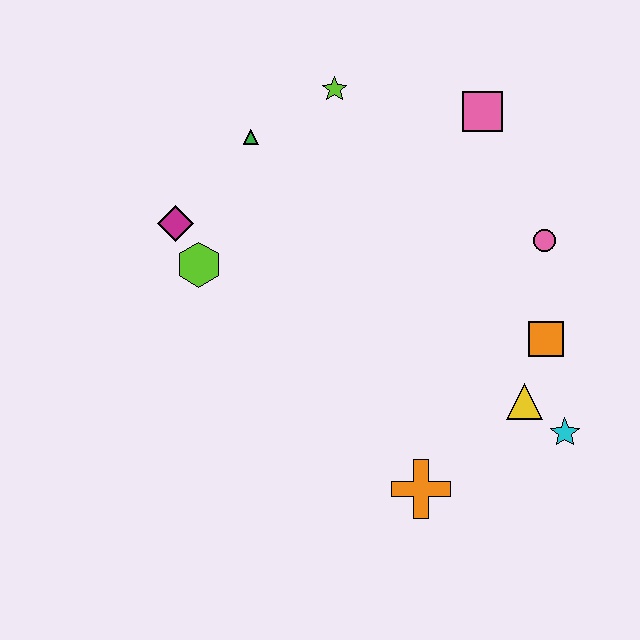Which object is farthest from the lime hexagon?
The cyan star is farthest from the lime hexagon.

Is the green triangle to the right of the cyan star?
No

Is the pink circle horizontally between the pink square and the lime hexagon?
No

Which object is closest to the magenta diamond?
The lime hexagon is closest to the magenta diamond.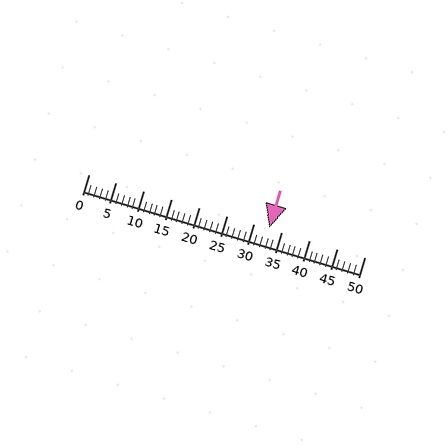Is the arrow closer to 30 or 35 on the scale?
The arrow is closer to 35.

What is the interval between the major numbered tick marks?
The major tick marks are spaced 5 units apart.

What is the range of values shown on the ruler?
The ruler shows values from 0 to 50.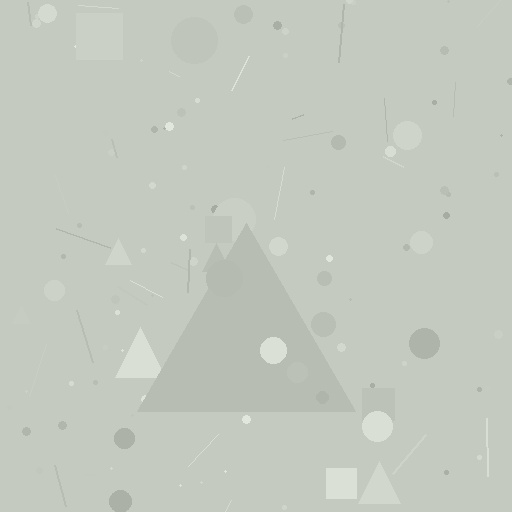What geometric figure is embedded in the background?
A triangle is embedded in the background.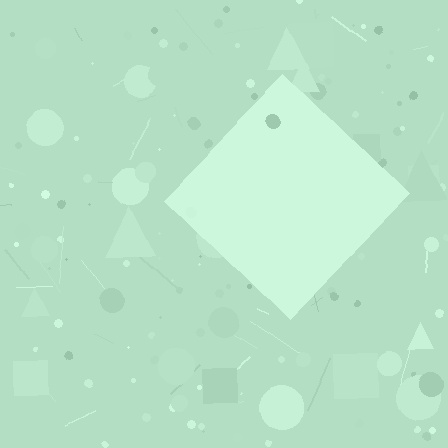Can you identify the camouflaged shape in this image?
The camouflaged shape is a diamond.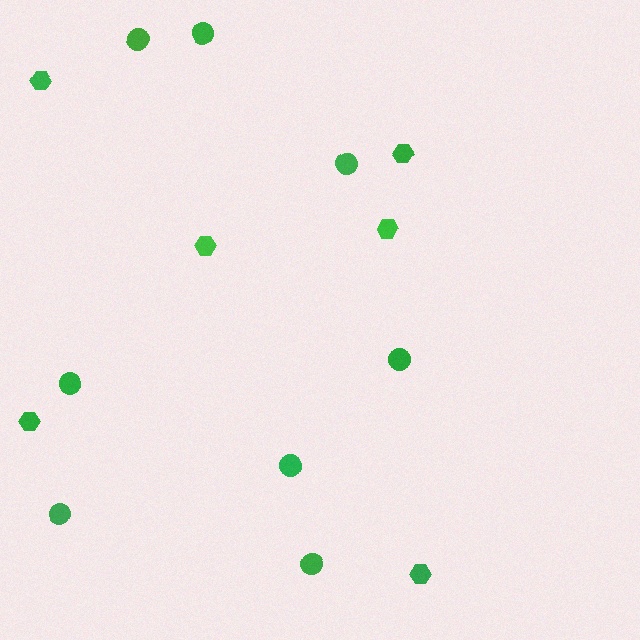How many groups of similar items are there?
There are 2 groups: one group of hexagons (6) and one group of circles (8).